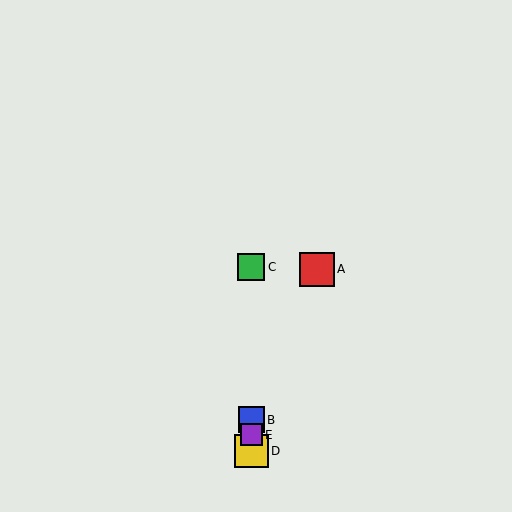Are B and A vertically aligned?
No, B is at x≈251 and A is at x≈317.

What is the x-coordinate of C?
Object C is at x≈251.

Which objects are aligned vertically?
Objects B, C, D, E are aligned vertically.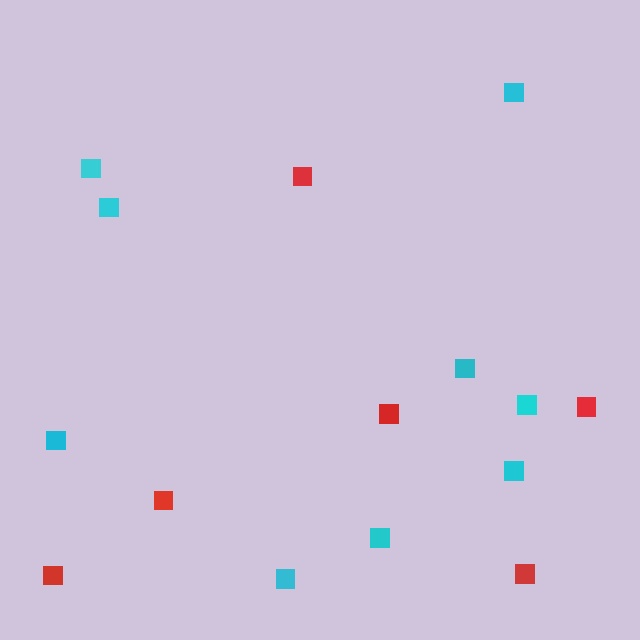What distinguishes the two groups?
There are 2 groups: one group of cyan squares (9) and one group of red squares (6).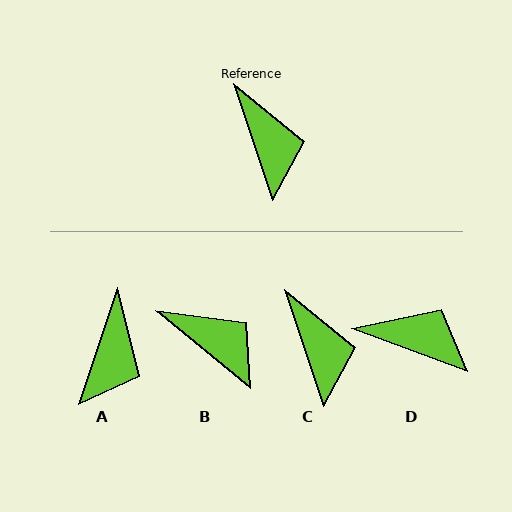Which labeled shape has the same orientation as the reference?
C.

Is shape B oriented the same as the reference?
No, it is off by about 32 degrees.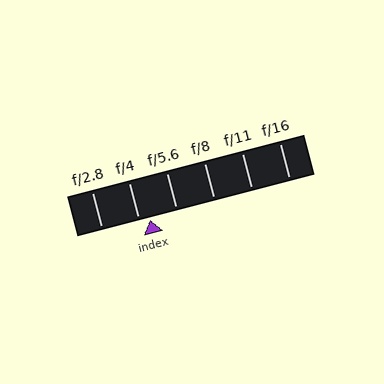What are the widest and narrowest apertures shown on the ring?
The widest aperture shown is f/2.8 and the narrowest is f/16.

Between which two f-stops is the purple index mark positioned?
The index mark is between f/4 and f/5.6.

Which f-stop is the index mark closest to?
The index mark is closest to f/4.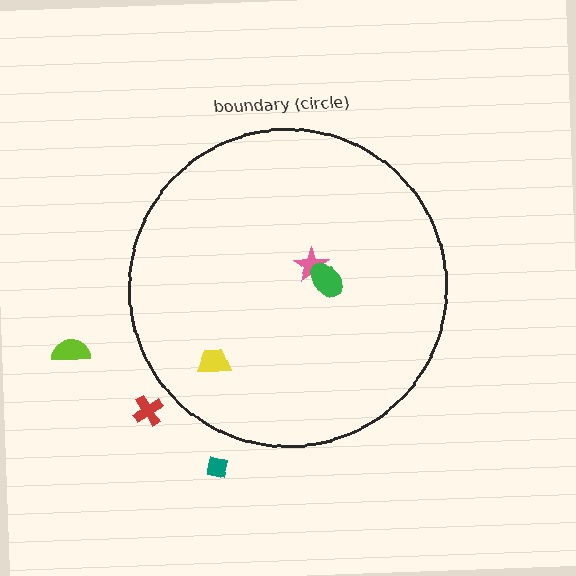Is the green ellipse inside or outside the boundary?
Inside.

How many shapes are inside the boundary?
3 inside, 3 outside.